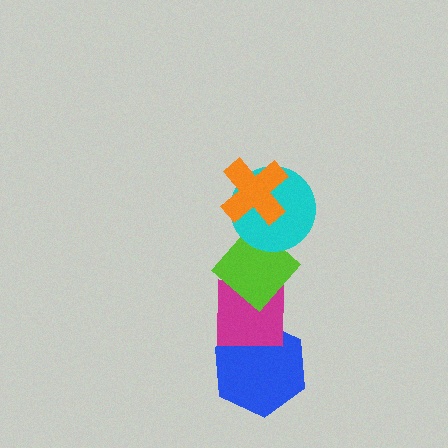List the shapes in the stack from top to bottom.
From top to bottom: the orange cross, the cyan circle, the lime diamond, the magenta square, the blue hexagon.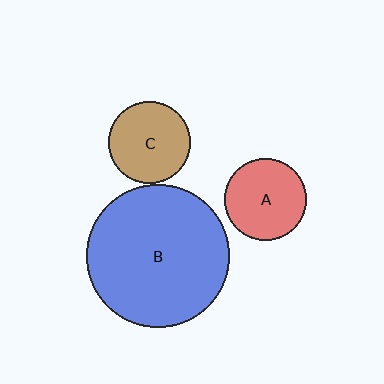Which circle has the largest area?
Circle B (blue).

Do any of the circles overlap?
No, none of the circles overlap.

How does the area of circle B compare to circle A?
Approximately 3.1 times.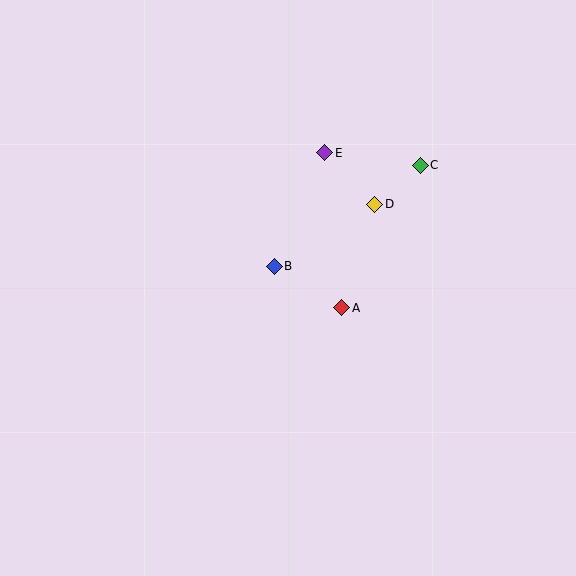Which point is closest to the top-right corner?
Point C is closest to the top-right corner.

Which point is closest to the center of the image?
Point B at (274, 266) is closest to the center.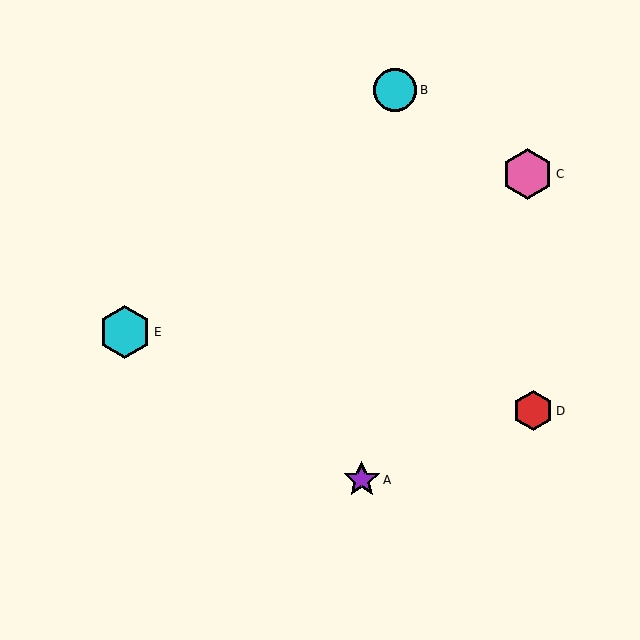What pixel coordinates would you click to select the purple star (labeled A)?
Click at (362, 480) to select the purple star A.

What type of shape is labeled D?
Shape D is a red hexagon.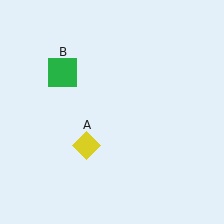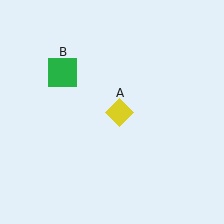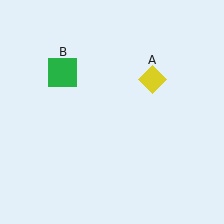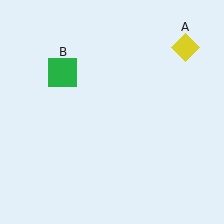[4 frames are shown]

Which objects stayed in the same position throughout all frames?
Green square (object B) remained stationary.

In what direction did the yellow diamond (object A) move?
The yellow diamond (object A) moved up and to the right.